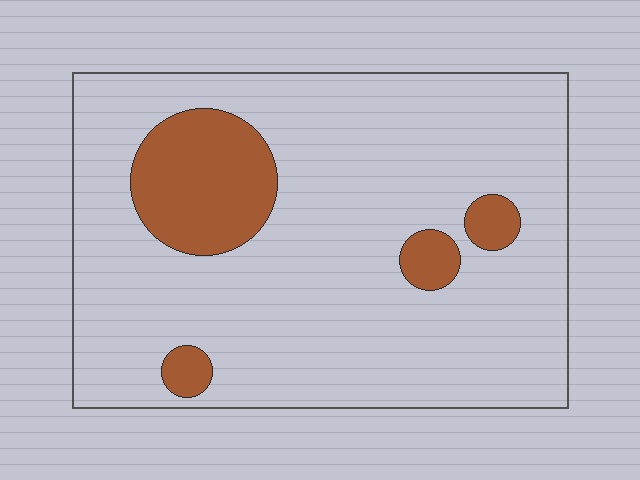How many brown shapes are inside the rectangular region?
4.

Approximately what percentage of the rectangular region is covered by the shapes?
Approximately 15%.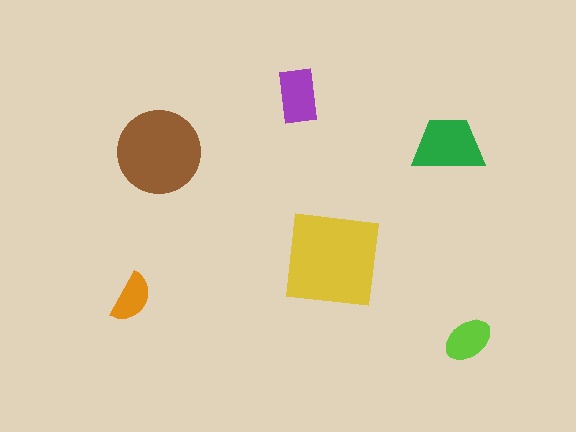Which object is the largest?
The yellow square.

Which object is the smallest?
The orange semicircle.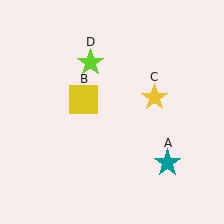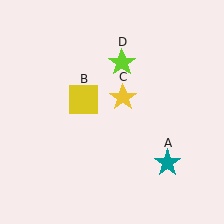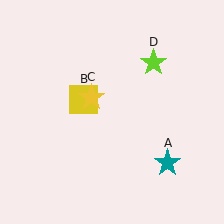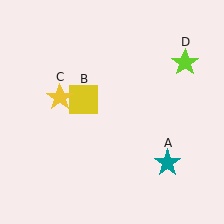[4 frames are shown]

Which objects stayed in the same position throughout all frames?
Teal star (object A) and yellow square (object B) remained stationary.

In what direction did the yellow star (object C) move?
The yellow star (object C) moved left.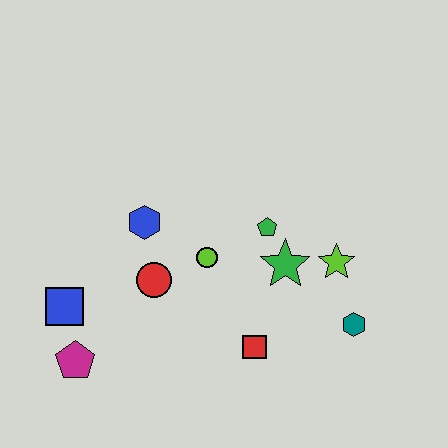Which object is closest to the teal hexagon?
The lime star is closest to the teal hexagon.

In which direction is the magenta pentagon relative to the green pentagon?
The magenta pentagon is to the left of the green pentagon.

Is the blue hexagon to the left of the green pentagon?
Yes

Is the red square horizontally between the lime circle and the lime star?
Yes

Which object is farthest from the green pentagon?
The magenta pentagon is farthest from the green pentagon.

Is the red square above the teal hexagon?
No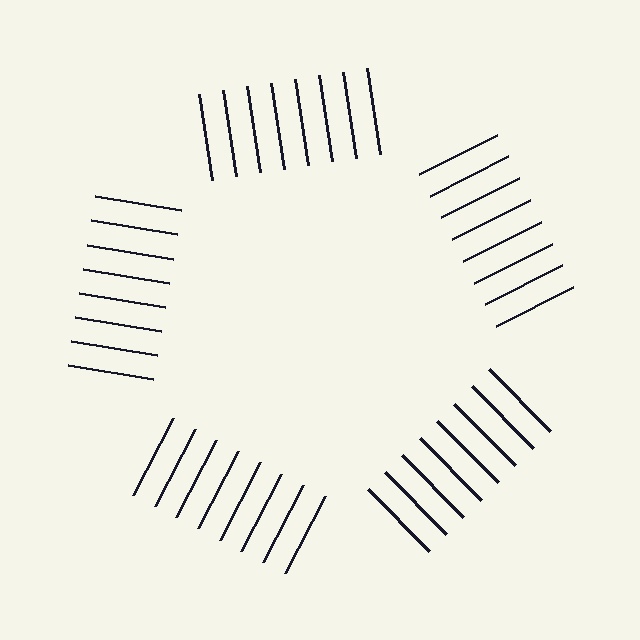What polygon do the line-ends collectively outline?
An illusory pentagon — the line segments terminate on its edges but no continuous stroke is drawn.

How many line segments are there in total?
40 — 8 along each of the 5 edges.